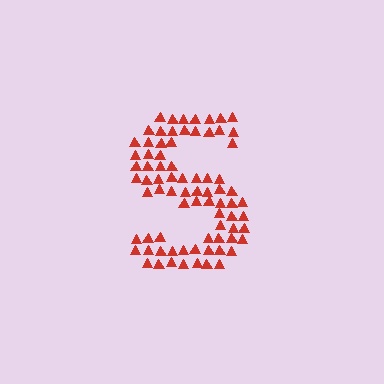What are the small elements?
The small elements are triangles.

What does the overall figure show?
The overall figure shows the letter S.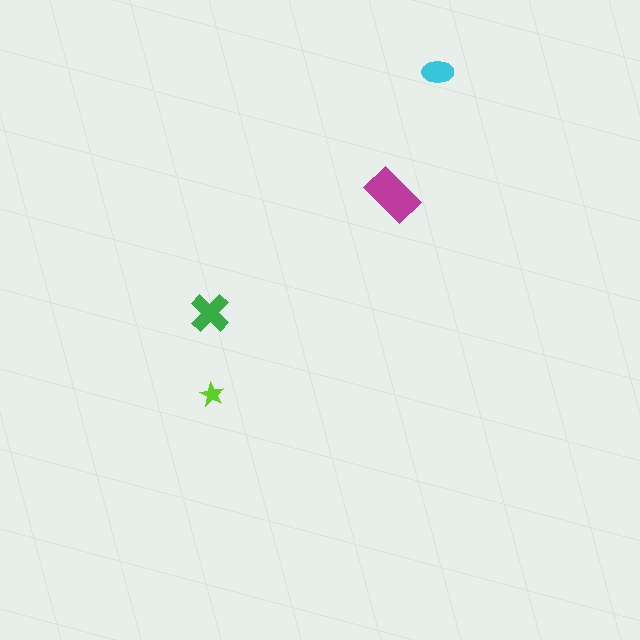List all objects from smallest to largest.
The lime star, the cyan ellipse, the green cross, the magenta rectangle.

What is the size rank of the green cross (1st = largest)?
2nd.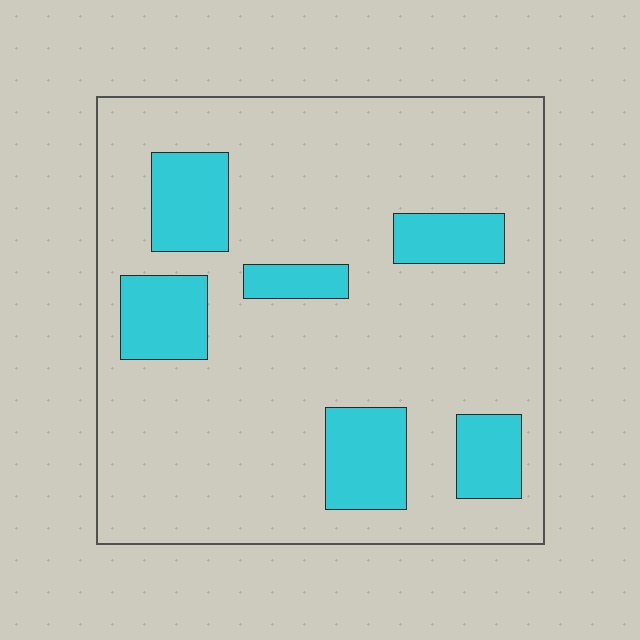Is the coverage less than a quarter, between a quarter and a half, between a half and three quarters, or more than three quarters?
Less than a quarter.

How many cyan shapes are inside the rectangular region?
6.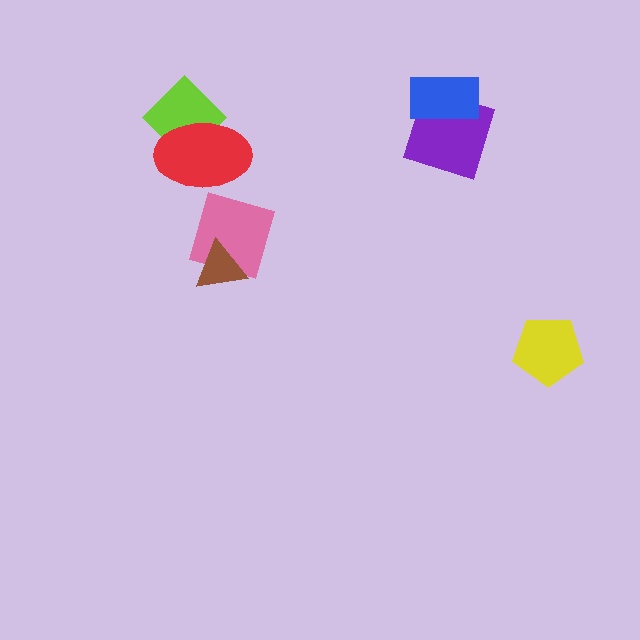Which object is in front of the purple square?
The blue rectangle is in front of the purple square.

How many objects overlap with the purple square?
1 object overlaps with the purple square.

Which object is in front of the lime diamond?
The red ellipse is in front of the lime diamond.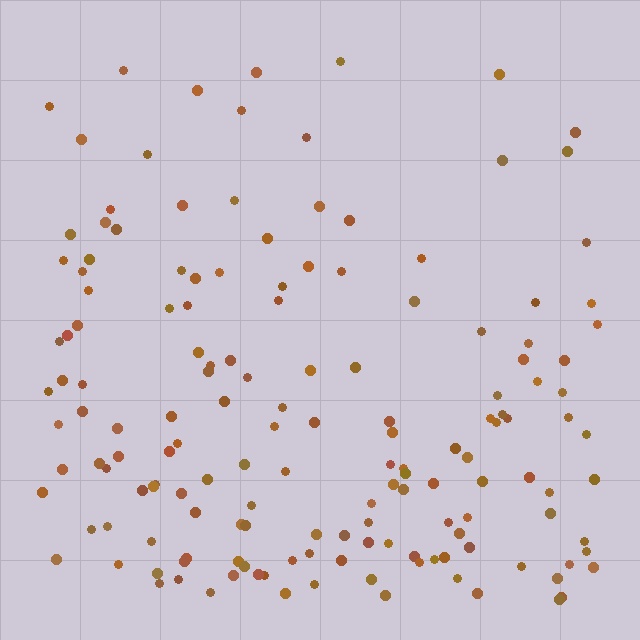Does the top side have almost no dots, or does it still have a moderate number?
Still a moderate number, just noticeably fewer than the bottom.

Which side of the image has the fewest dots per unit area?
The top.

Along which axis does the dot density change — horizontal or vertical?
Vertical.